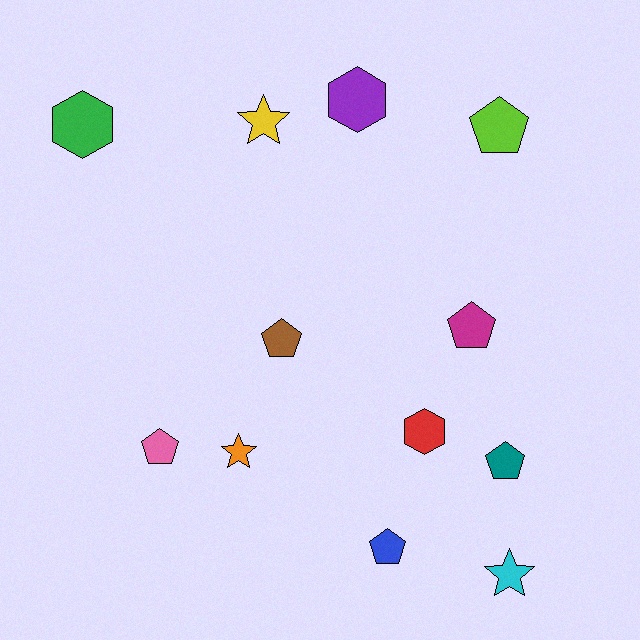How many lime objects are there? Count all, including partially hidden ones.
There is 1 lime object.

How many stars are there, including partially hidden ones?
There are 3 stars.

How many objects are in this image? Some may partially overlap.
There are 12 objects.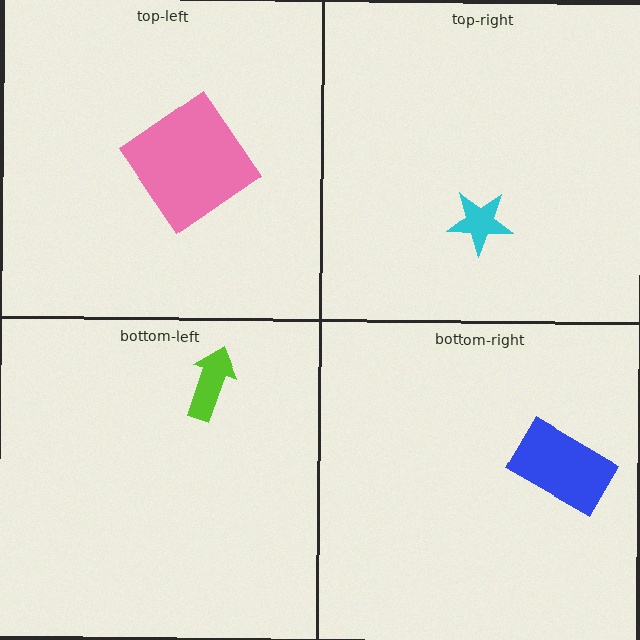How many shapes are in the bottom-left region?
1.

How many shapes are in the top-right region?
1.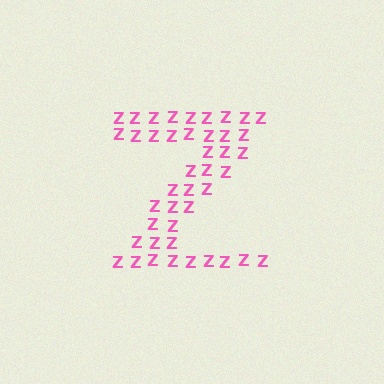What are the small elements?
The small elements are letter Z's.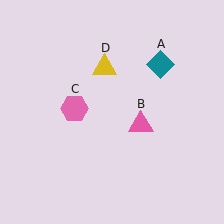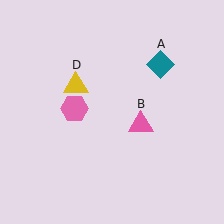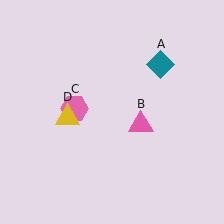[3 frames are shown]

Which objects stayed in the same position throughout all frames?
Teal diamond (object A) and pink triangle (object B) and pink hexagon (object C) remained stationary.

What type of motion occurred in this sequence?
The yellow triangle (object D) rotated counterclockwise around the center of the scene.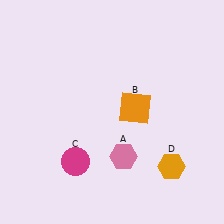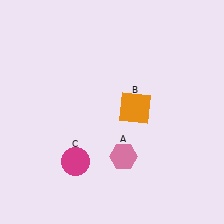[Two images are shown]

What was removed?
The orange hexagon (D) was removed in Image 2.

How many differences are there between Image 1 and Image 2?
There is 1 difference between the two images.